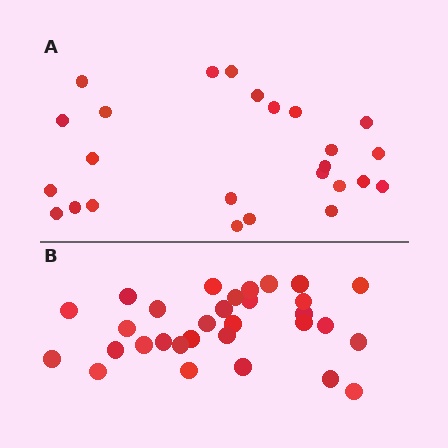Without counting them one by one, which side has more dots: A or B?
Region B (the bottom region) has more dots.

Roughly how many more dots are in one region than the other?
Region B has about 6 more dots than region A.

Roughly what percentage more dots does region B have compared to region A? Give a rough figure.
About 25% more.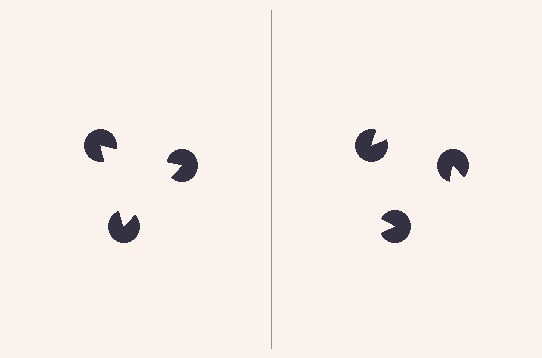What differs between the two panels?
The pac-man discs are positioned identically on both sides; only the wedge orientations differ. On the left they align to a triangle; on the right they are misaligned.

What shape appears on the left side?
An illusory triangle.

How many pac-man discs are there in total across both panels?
6 — 3 on each side.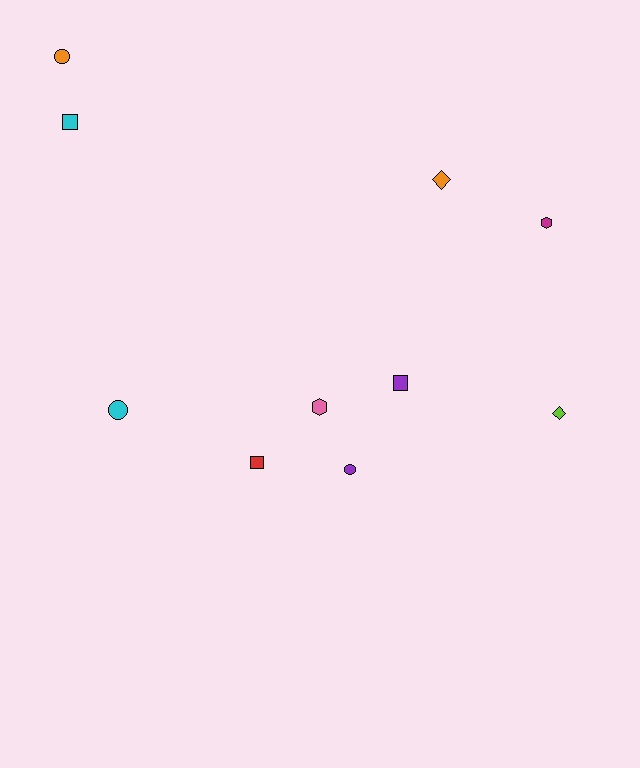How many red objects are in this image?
There is 1 red object.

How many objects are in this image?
There are 10 objects.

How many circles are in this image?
There are 3 circles.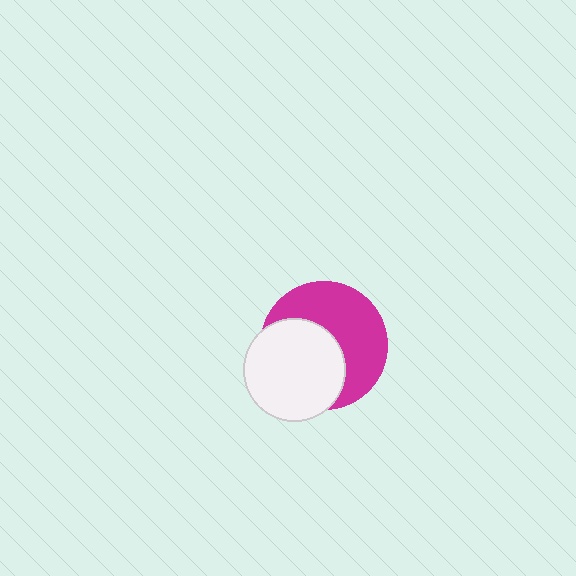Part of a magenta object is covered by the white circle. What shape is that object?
It is a circle.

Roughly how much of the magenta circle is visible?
About half of it is visible (roughly 53%).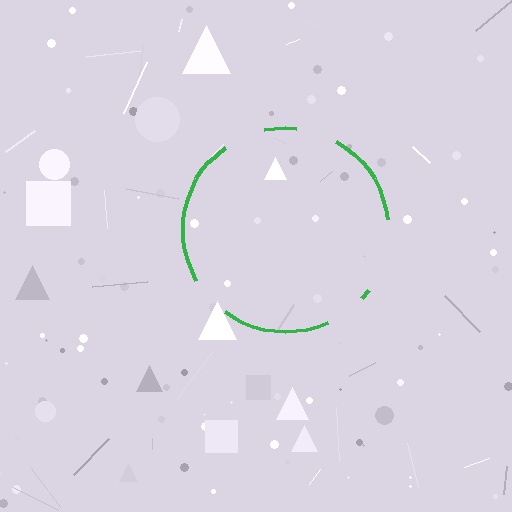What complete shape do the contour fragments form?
The contour fragments form a circle.